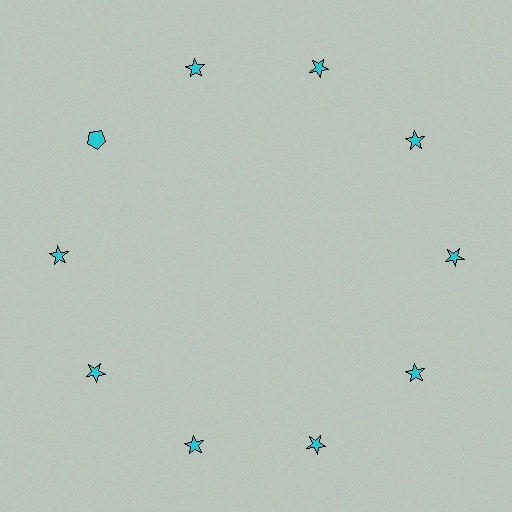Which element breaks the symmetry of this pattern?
The cyan pentagon at roughly the 10 o'clock position breaks the symmetry. All other shapes are cyan stars.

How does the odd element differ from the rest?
It has a different shape: pentagon instead of star.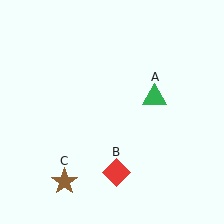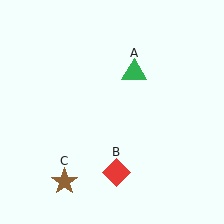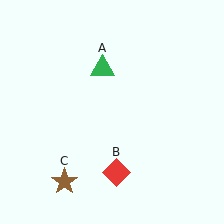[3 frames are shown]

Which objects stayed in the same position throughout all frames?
Red diamond (object B) and brown star (object C) remained stationary.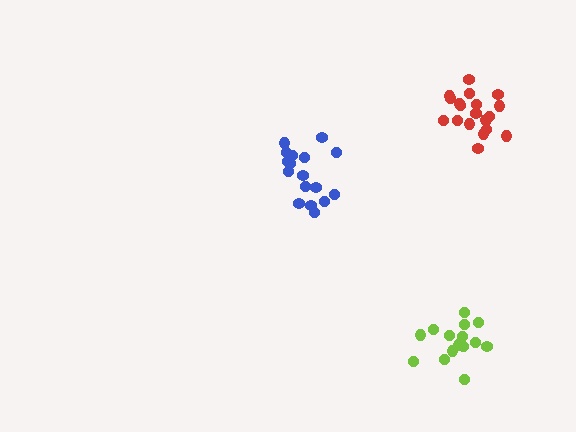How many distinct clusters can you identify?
There are 3 distinct clusters.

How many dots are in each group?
Group 1: 17 dots, Group 2: 15 dots, Group 3: 19 dots (51 total).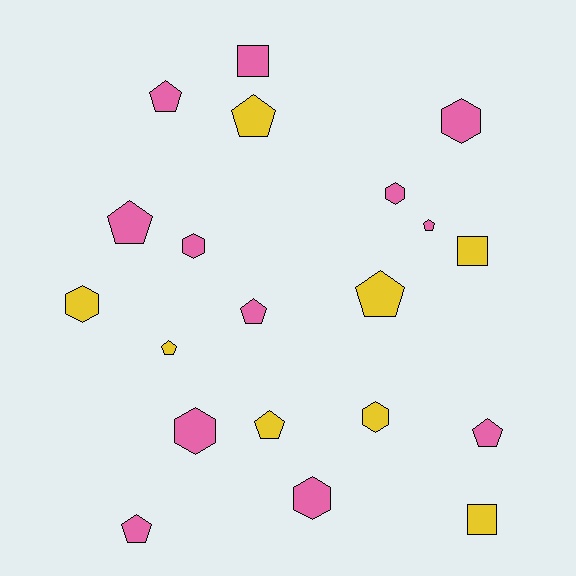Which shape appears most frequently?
Pentagon, with 10 objects.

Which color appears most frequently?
Pink, with 12 objects.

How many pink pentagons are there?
There are 6 pink pentagons.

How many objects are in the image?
There are 20 objects.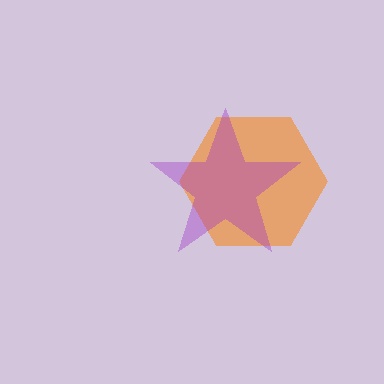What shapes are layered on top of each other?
The layered shapes are: an orange hexagon, a purple star.